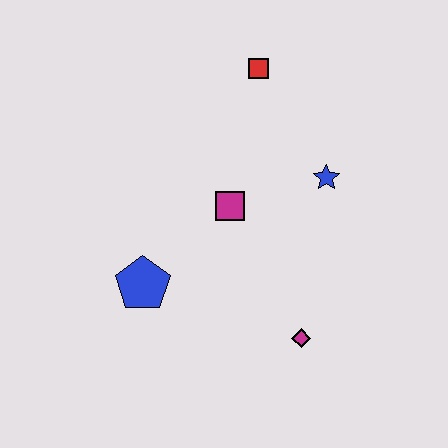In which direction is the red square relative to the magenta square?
The red square is above the magenta square.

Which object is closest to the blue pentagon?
The magenta square is closest to the blue pentagon.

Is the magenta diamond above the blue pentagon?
No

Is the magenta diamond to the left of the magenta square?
No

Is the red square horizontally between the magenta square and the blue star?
Yes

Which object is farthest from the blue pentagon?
The red square is farthest from the blue pentagon.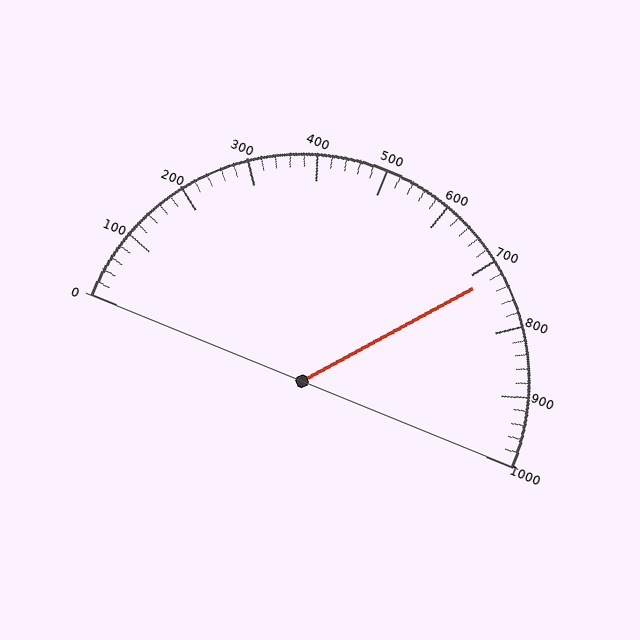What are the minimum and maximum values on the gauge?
The gauge ranges from 0 to 1000.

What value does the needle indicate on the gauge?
The needle indicates approximately 720.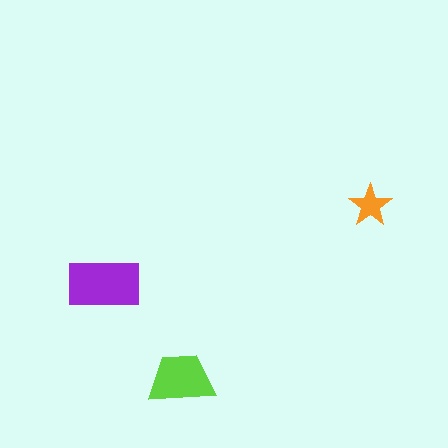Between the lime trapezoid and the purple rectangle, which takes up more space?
The purple rectangle.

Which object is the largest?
The purple rectangle.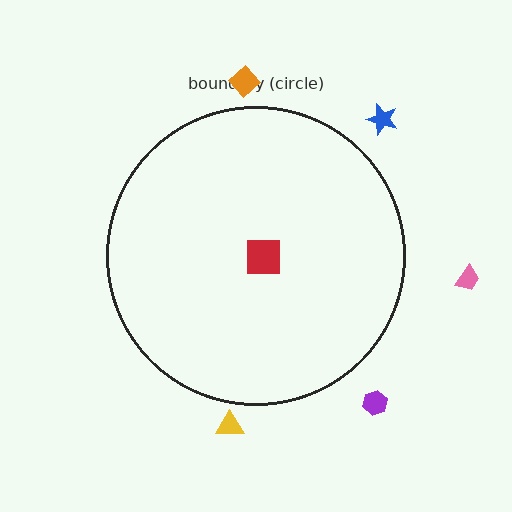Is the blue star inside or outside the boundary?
Outside.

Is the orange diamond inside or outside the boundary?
Outside.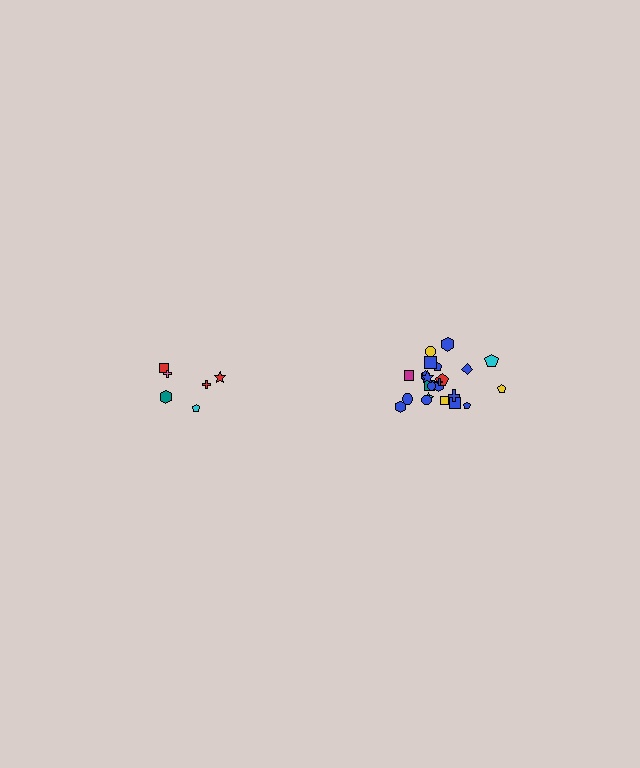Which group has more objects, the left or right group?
The right group.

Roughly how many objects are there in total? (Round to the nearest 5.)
Roughly 30 objects in total.